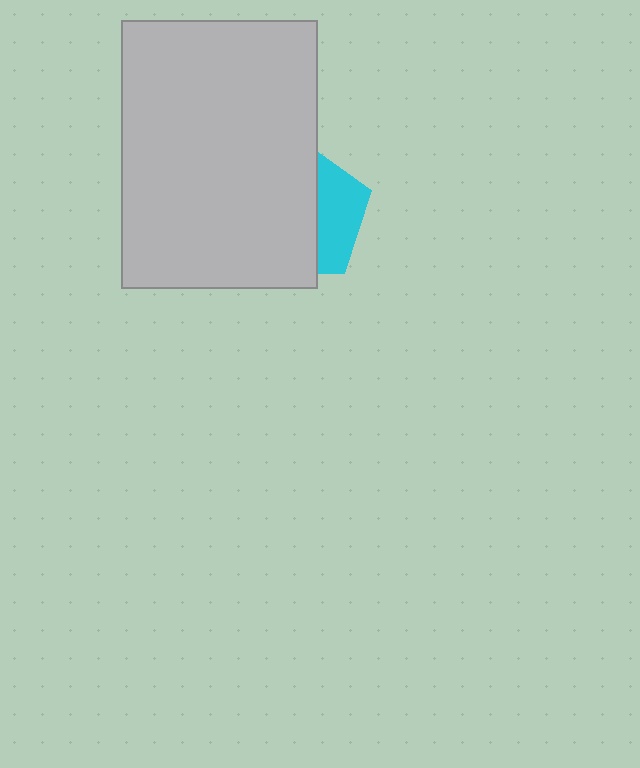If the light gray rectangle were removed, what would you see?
You would see the complete cyan pentagon.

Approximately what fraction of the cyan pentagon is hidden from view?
Roughly 66% of the cyan pentagon is hidden behind the light gray rectangle.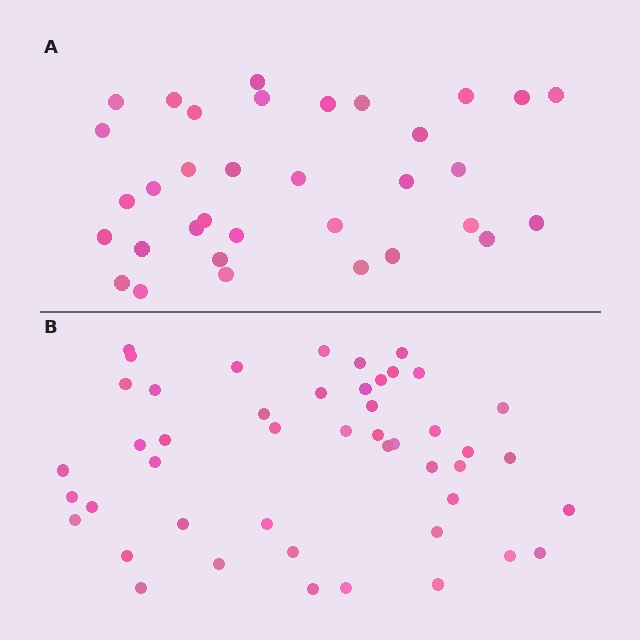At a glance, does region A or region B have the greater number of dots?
Region B (the bottom region) has more dots.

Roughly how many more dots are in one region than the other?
Region B has approximately 15 more dots than region A.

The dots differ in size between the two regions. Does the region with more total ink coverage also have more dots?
No. Region A has more total ink coverage because its dots are larger, but region B actually contains more individual dots. Total area can be misleading — the number of items is what matters here.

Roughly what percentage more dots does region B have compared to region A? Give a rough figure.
About 40% more.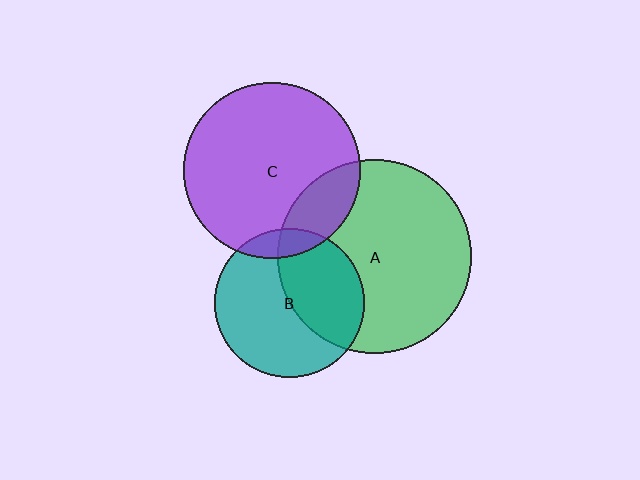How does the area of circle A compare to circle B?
Approximately 1.7 times.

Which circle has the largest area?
Circle A (green).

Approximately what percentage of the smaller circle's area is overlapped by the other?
Approximately 10%.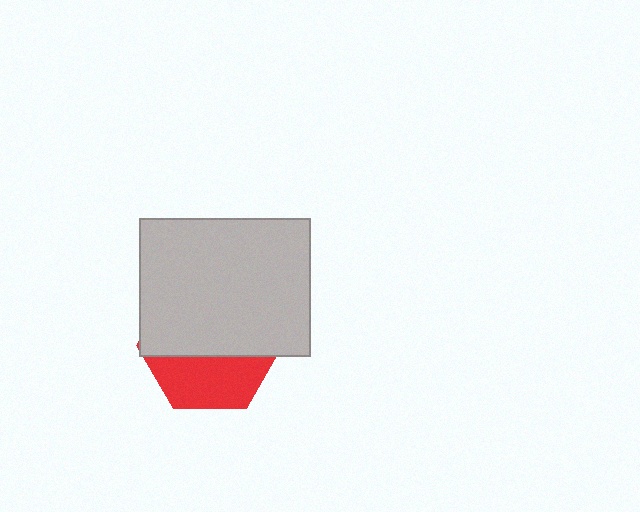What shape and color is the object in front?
The object in front is a light gray rectangle.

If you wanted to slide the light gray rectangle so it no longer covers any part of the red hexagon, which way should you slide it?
Slide it up — that is the most direct way to separate the two shapes.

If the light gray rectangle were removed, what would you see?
You would see the complete red hexagon.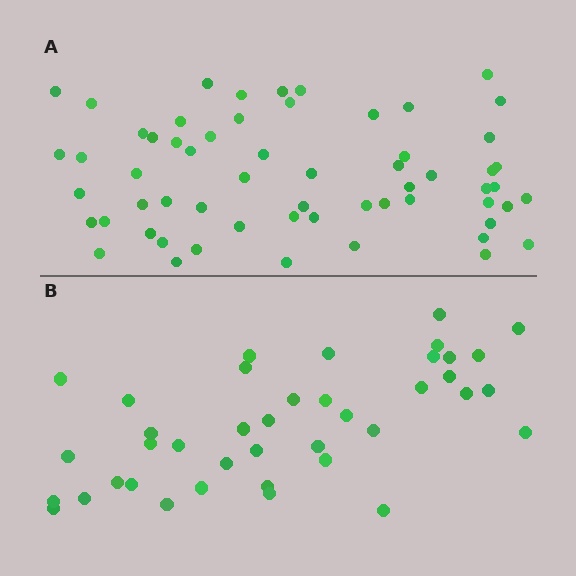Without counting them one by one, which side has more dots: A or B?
Region A (the top region) has more dots.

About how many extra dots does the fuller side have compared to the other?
Region A has approximately 20 more dots than region B.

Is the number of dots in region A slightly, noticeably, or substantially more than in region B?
Region A has substantially more. The ratio is roughly 1.5 to 1.